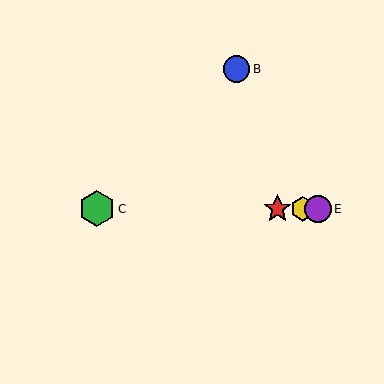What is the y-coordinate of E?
Object E is at y≈209.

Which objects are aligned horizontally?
Objects A, C, D, E are aligned horizontally.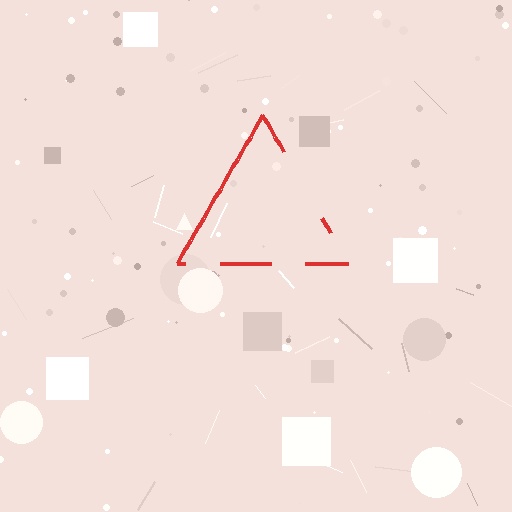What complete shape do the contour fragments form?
The contour fragments form a triangle.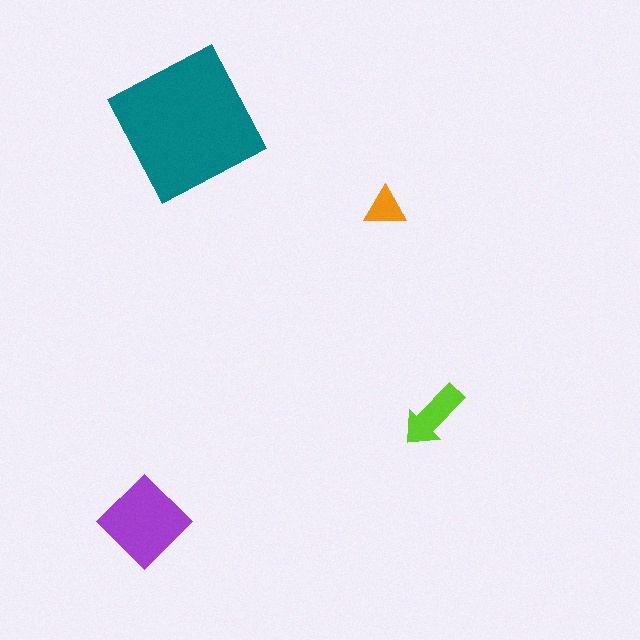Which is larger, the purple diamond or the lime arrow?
The purple diamond.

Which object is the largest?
The teal square.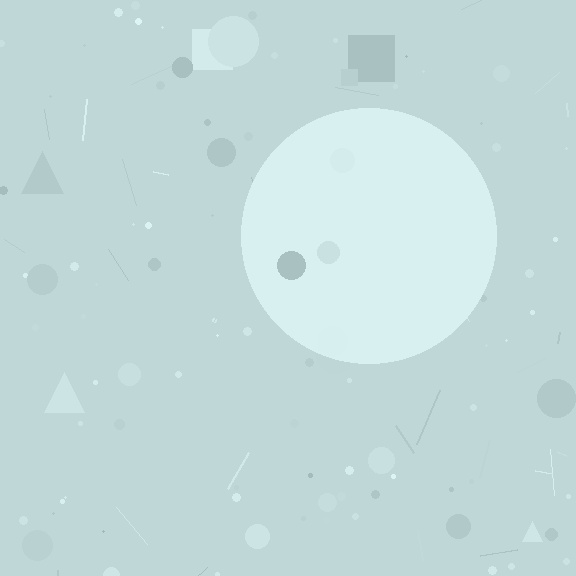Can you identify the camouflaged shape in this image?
The camouflaged shape is a circle.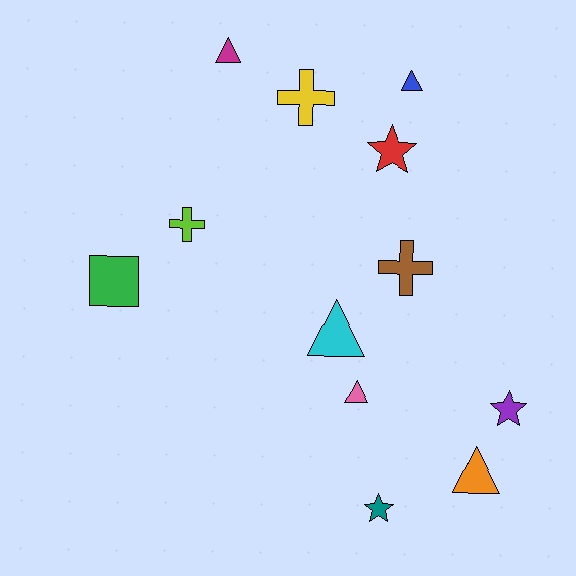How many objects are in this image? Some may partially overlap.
There are 12 objects.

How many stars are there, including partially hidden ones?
There are 3 stars.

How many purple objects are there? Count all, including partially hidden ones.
There is 1 purple object.